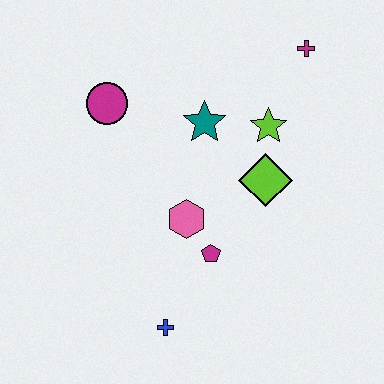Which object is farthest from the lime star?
The blue cross is farthest from the lime star.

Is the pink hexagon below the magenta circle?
Yes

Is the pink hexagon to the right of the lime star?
No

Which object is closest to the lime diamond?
The lime star is closest to the lime diamond.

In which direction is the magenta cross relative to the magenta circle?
The magenta cross is to the right of the magenta circle.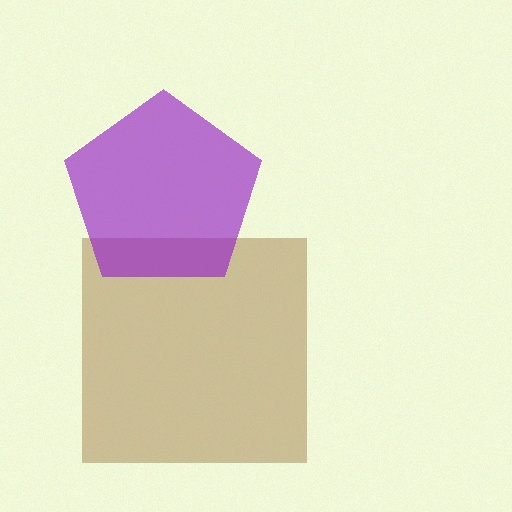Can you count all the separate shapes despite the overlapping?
Yes, there are 2 separate shapes.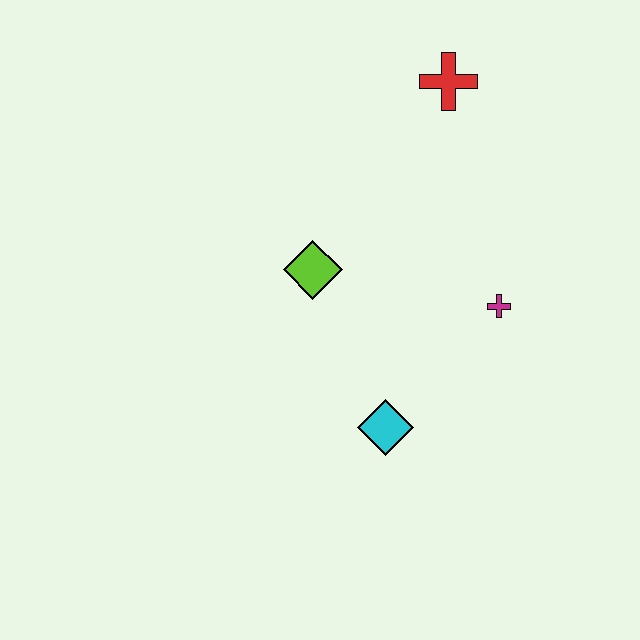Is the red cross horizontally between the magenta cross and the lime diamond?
Yes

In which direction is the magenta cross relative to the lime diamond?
The magenta cross is to the right of the lime diamond.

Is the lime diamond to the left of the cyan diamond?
Yes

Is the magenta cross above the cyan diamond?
Yes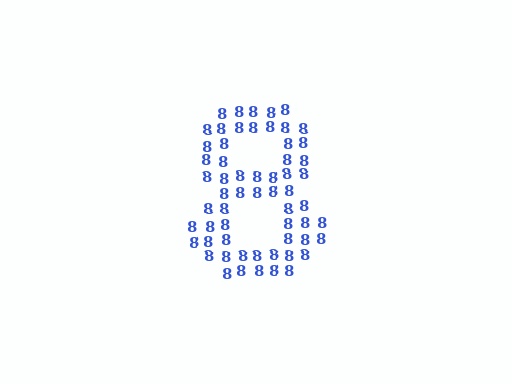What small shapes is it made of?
It is made of small digit 8's.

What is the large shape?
The large shape is the digit 8.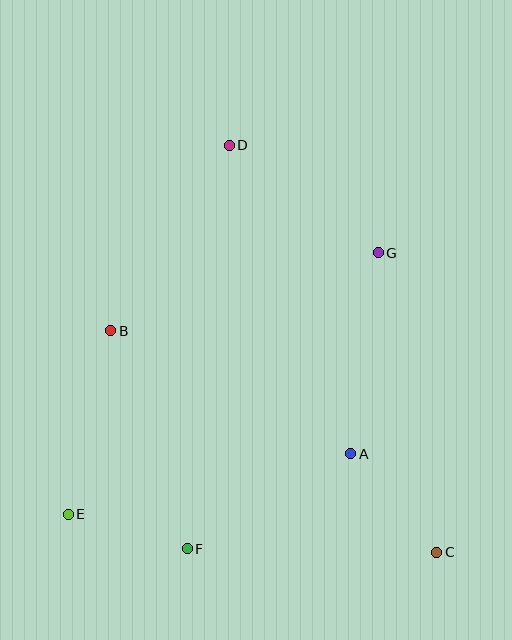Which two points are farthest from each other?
Points C and D are farthest from each other.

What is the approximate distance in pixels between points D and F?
The distance between D and F is approximately 406 pixels.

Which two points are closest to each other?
Points E and F are closest to each other.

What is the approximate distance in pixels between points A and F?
The distance between A and F is approximately 189 pixels.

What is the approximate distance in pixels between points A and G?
The distance between A and G is approximately 203 pixels.